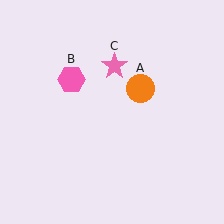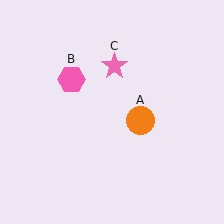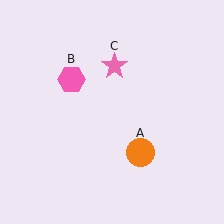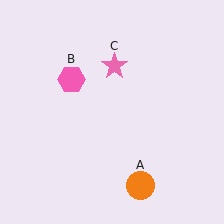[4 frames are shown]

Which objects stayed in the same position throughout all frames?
Pink hexagon (object B) and pink star (object C) remained stationary.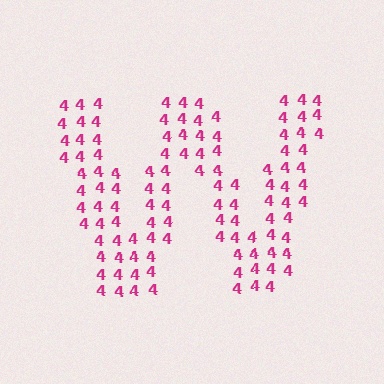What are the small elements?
The small elements are digit 4's.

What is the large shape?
The large shape is the letter W.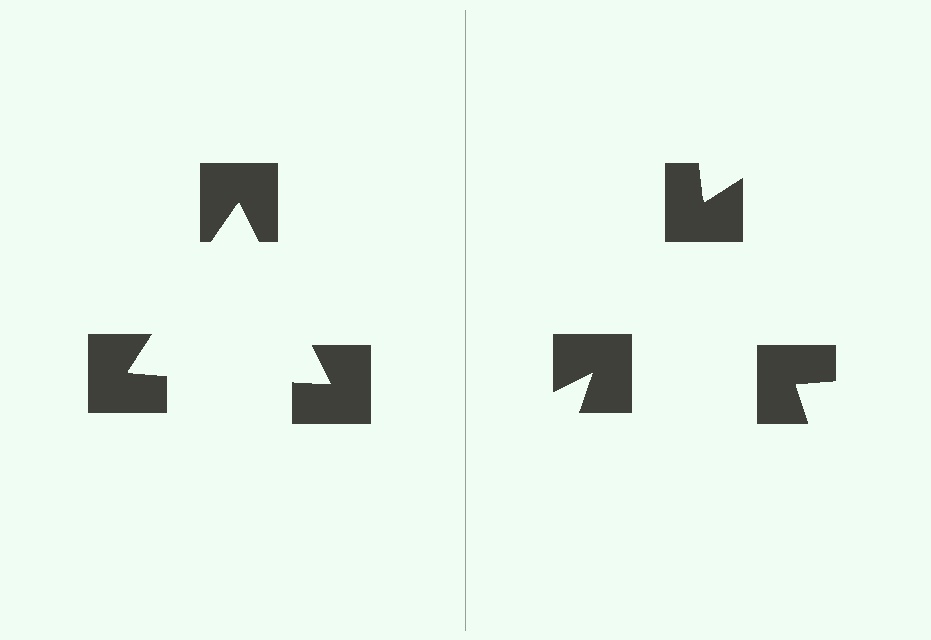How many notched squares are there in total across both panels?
6 — 3 on each side.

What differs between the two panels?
The notched squares are positioned identically on both sides; only the wedge orientations differ. On the left they align to a triangle; on the right they are misaligned.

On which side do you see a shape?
An illusory triangle appears on the left side. On the right side the wedge cuts are rotated, so no coherent shape forms.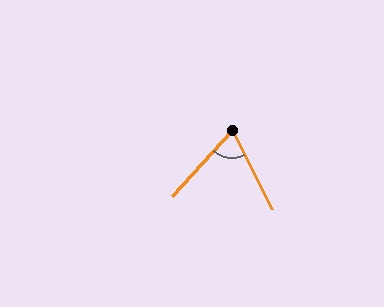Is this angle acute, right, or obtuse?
It is acute.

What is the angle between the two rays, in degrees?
Approximately 69 degrees.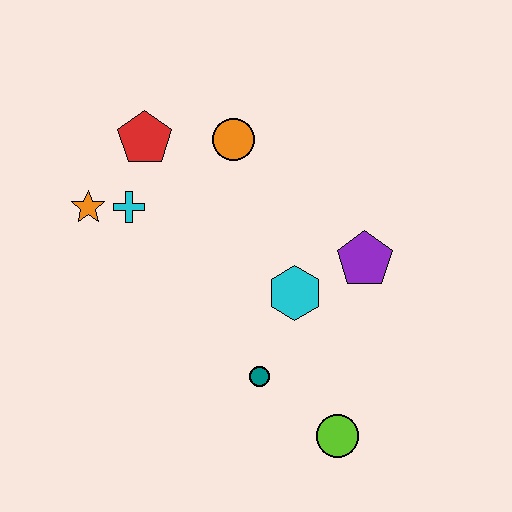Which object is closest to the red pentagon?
The cyan cross is closest to the red pentagon.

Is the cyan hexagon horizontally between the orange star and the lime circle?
Yes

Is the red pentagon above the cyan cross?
Yes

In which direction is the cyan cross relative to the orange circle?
The cyan cross is to the left of the orange circle.